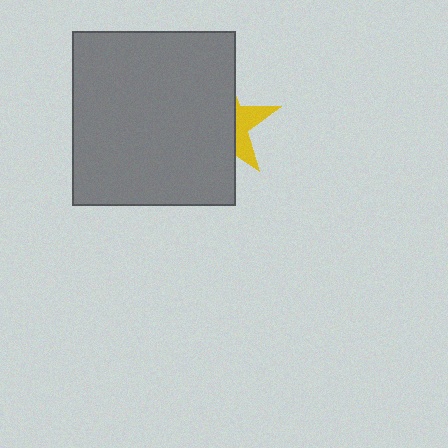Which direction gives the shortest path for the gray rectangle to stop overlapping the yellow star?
Moving left gives the shortest separation.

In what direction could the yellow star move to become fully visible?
The yellow star could move right. That would shift it out from behind the gray rectangle entirely.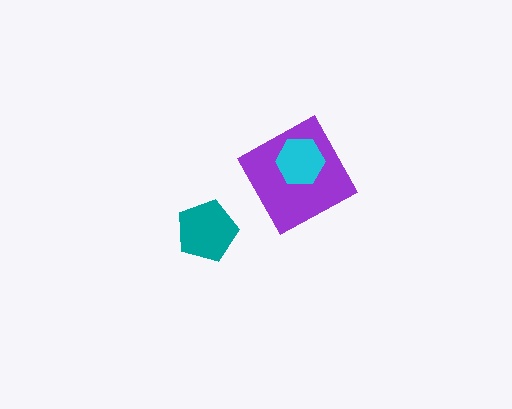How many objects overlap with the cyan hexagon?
1 object overlaps with the cyan hexagon.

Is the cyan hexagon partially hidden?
No, no other shape covers it.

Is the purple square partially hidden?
Yes, it is partially covered by another shape.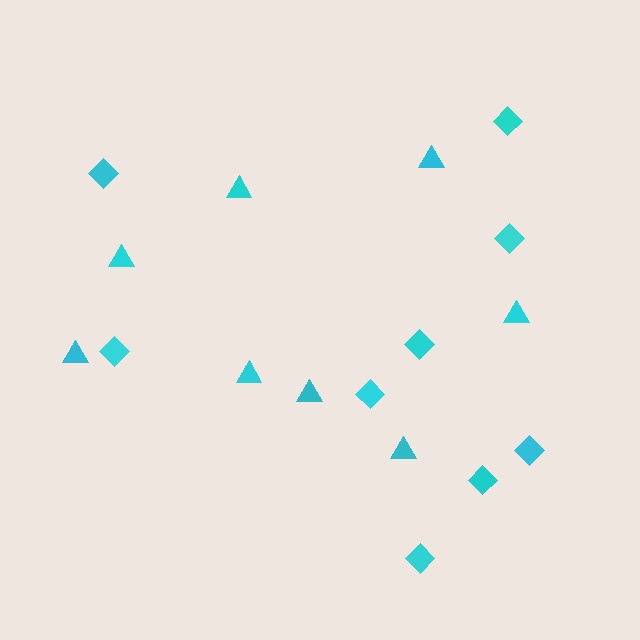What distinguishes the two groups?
There are 2 groups: one group of triangles (8) and one group of diamonds (9).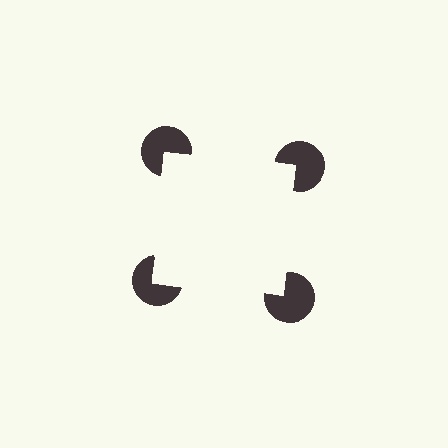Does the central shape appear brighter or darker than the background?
It typically appears slightly brighter than the background, even though no actual brightness change is drawn.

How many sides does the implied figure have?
4 sides.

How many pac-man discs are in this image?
There are 4 — one at each vertex of the illusory square.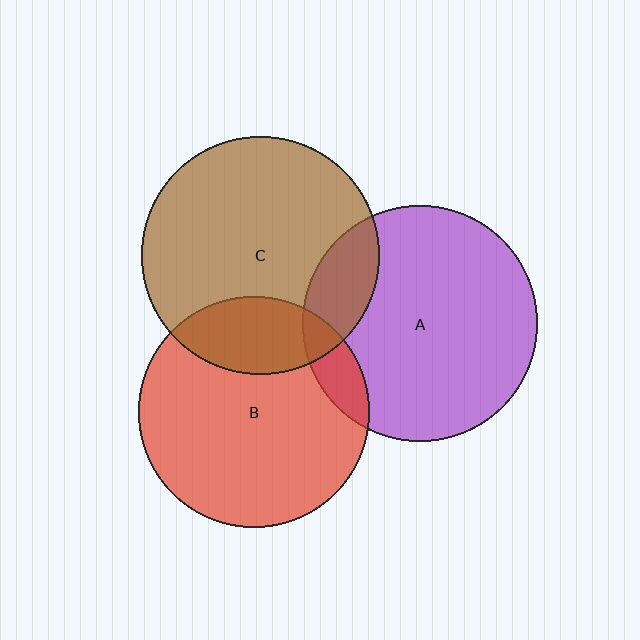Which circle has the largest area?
Circle C (brown).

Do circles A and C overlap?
Yes.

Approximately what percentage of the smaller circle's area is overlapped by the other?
Approximately 15%.